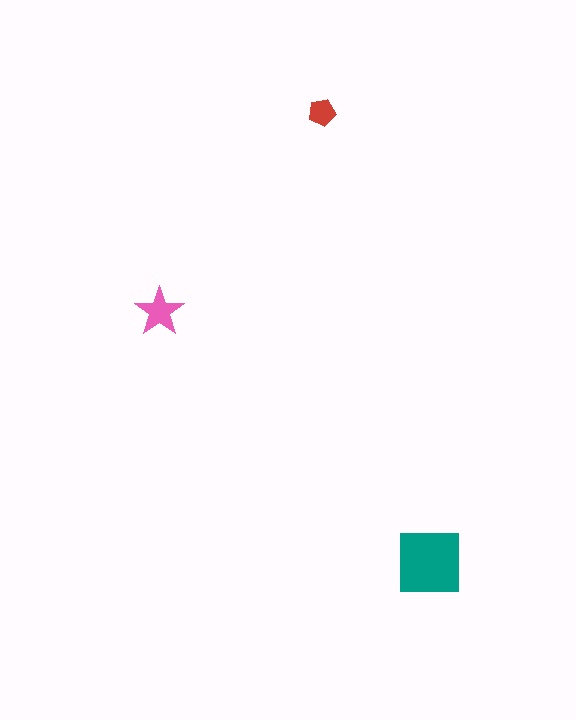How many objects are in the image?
There are 3 objects in the image.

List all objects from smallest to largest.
The red pentagon, the pink star, the teal square.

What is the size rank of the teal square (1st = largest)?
1st.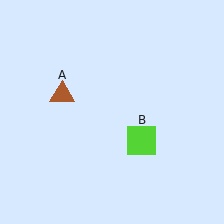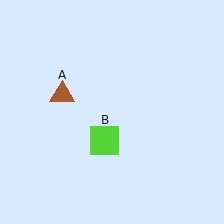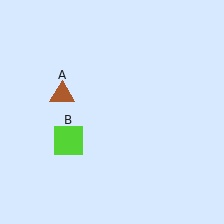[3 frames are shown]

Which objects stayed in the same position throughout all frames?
Brown triangle (object A) remained stationary.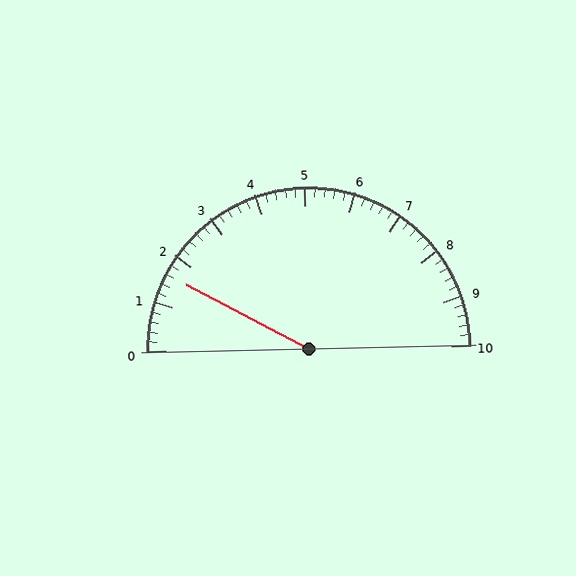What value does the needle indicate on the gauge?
The needle indicates approximately 1.6.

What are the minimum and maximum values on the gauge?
The gauge ranges from 0 to 10.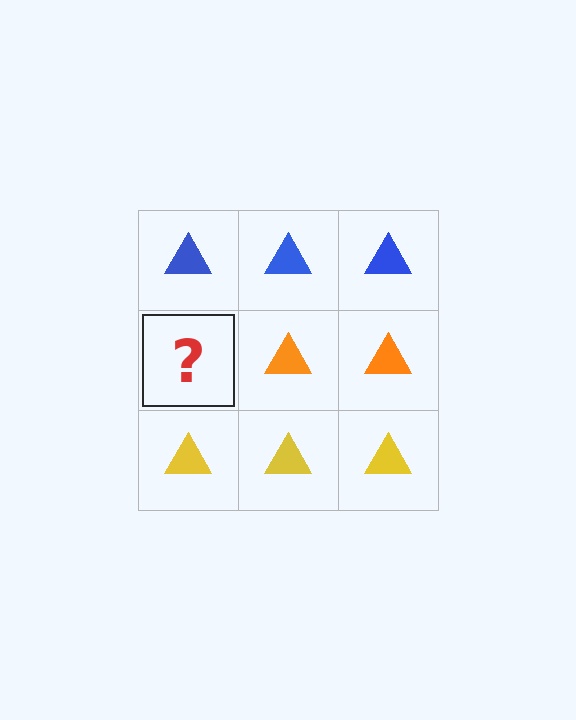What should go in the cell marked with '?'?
The missing cell should contain an orange triangle.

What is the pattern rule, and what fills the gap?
The rule is that each row has a consistent color. The gap should be filled with an orange triangle.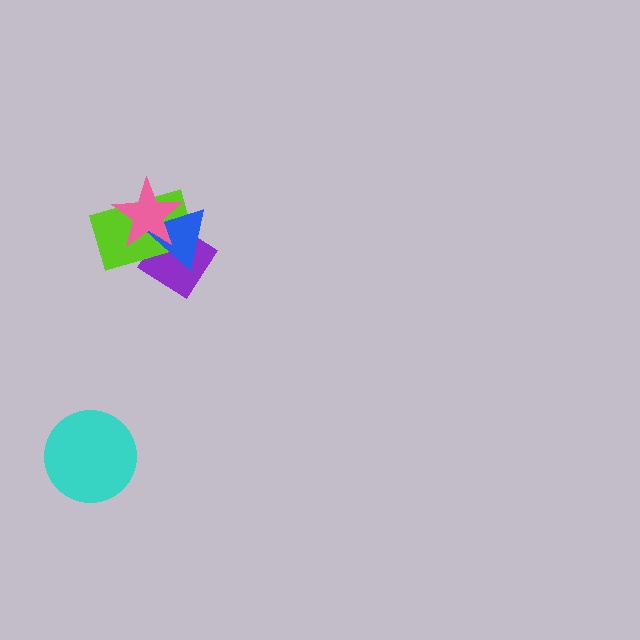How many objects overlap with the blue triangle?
3 objects overlap with the blue triangle.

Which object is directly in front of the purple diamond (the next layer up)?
The lime rectangle is directly in front of the purple diamond.